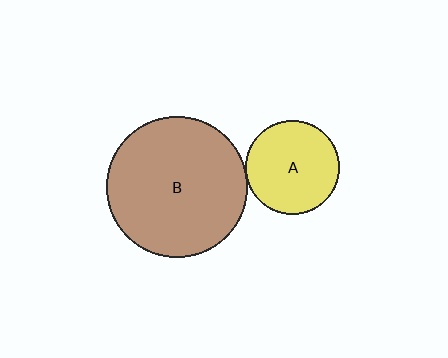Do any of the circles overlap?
No, none of the circles overlap.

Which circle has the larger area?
Circle B (brown).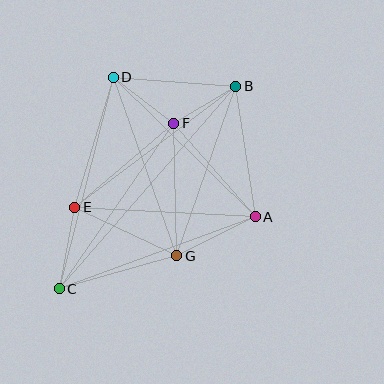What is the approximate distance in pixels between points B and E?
The distance between B and E is approximately 201 pixels.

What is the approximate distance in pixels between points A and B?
The distance between A and B is approximately 132 pixels.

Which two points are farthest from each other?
Points B and C are farthest from each other.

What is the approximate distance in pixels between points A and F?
The distance between A and F is approximately 124 pixels.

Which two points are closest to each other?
Points B and F are closest to each other.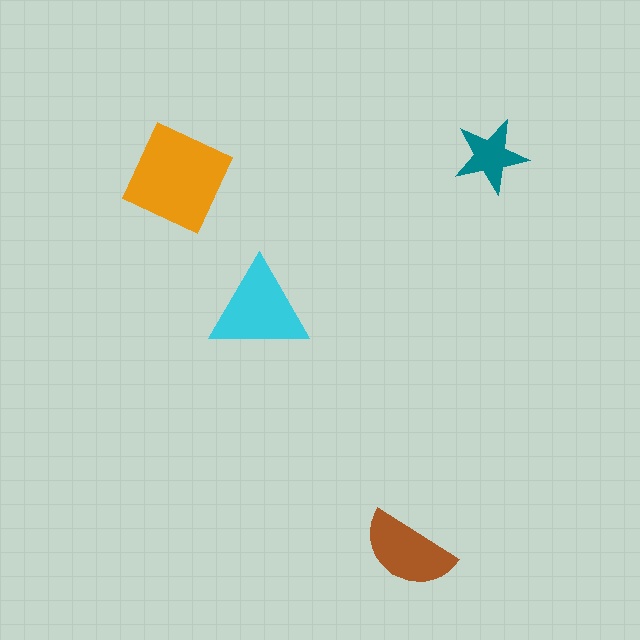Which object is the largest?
The orange diamond.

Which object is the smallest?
The teal star.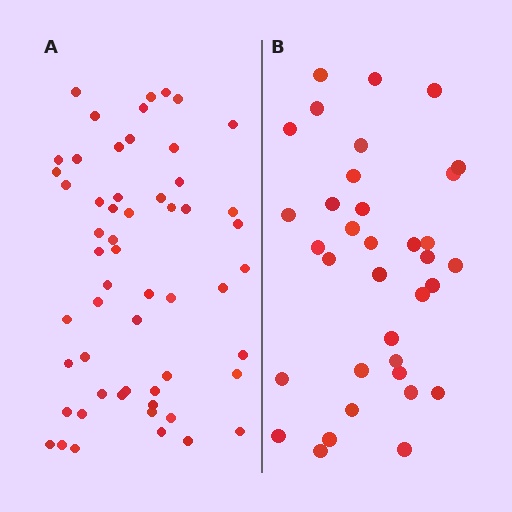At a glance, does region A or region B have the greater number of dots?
Region A (the left region) has more dots.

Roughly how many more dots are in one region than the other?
Region A has approximately 20 more dots than region B.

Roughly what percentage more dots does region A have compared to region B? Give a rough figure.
About 60% more.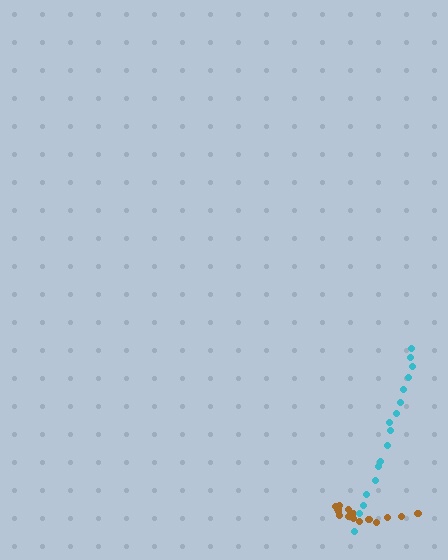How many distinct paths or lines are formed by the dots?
There are 2 distinct paths.